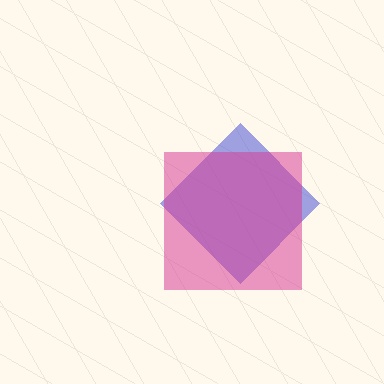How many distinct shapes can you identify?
There are 2 distinct shapes: a blue diamond, a magenta square.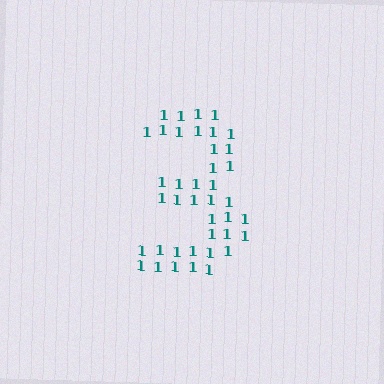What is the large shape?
The large shape is the digit 3.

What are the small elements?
The small elements are digit 1's.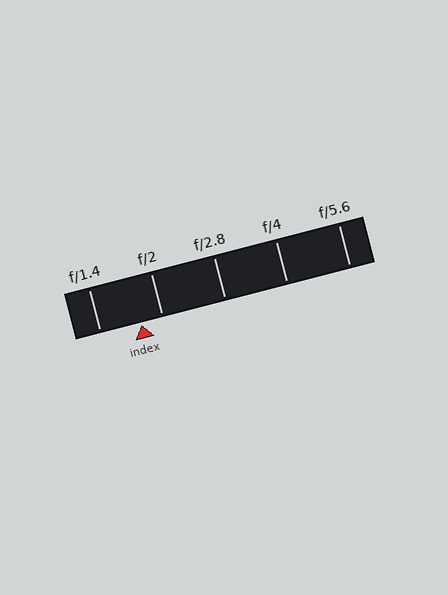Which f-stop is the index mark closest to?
The index mark is closest to f/2.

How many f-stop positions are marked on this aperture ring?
There are 5 f-stop positions marked.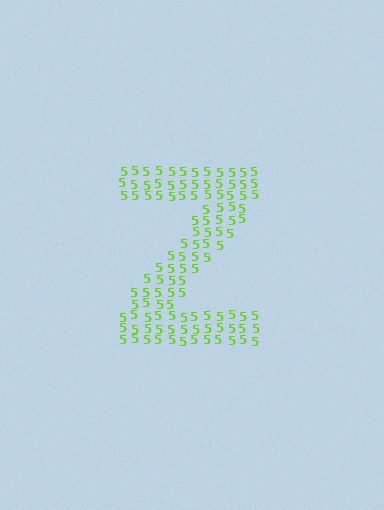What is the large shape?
The large shape is the letter Z.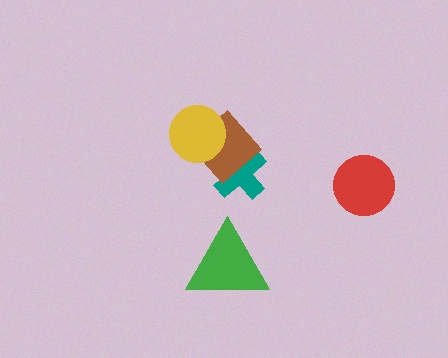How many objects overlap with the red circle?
0 objects overlap with the red circle.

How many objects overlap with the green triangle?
0 objects overlap with the green triangle.